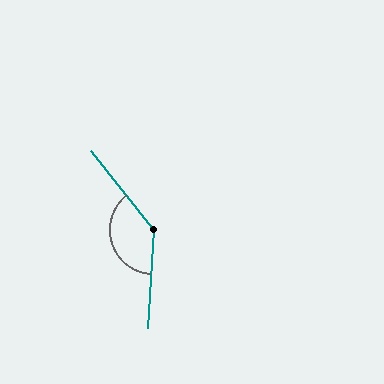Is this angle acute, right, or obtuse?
It is obtuse.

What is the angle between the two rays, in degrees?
Approximately 139 degrees.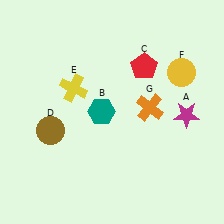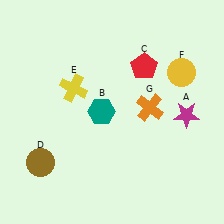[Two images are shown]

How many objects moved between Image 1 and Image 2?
1 object moved between the two images.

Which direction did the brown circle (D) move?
The brown circle (D) moved down.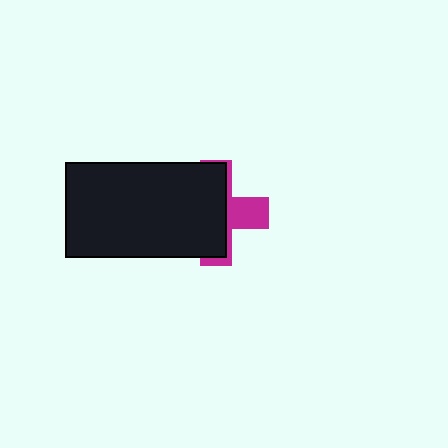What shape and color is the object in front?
The object in front is a black rectangle.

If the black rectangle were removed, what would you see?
You would see the complete magenta cross.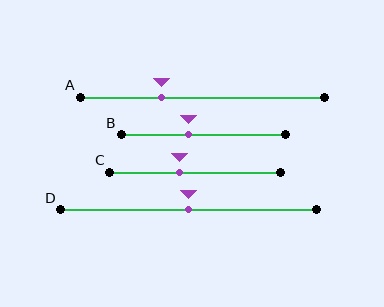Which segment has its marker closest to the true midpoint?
Segment D has its marker closest to the true midpoint.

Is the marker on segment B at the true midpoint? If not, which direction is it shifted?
No, the marker on segment B is shifted to the left by about 9% of the segment length.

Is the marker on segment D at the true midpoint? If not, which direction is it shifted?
Yes, the marker on segment D is at the true midpoint.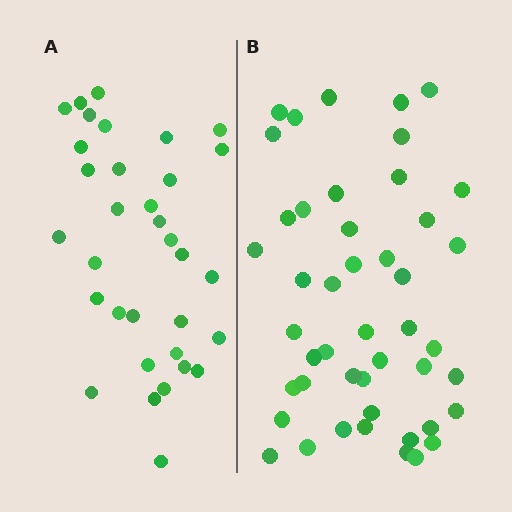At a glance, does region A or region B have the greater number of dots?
Region B (the right region) has more dots.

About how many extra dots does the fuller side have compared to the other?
Region B has approximately 15 more dots than region A.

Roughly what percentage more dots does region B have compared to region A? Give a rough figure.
About 40% more.